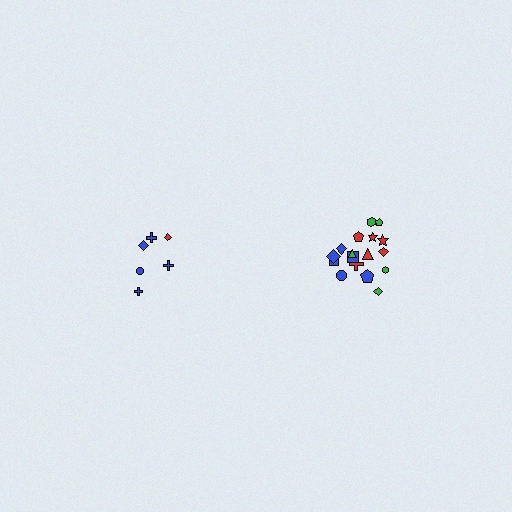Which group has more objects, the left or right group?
The right group.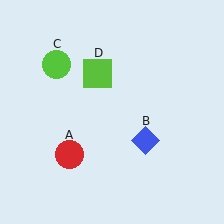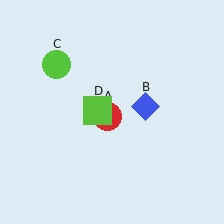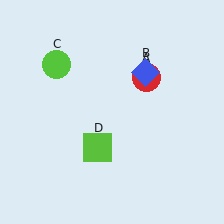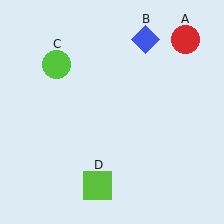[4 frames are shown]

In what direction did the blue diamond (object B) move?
The blue diamond (object B) moved up.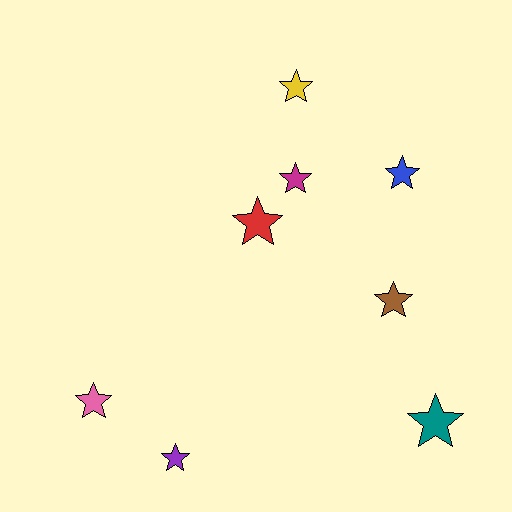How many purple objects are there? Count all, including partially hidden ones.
There is 1 purple object.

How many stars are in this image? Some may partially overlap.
There are 8 stars.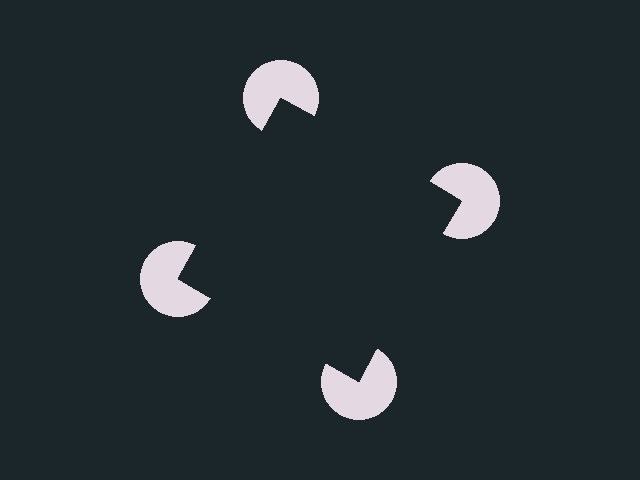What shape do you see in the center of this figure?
An illusory square — its edges are inferred from the aligned wedge cuts in the pac-man discs, not physically drawn.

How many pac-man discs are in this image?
There are 4 — one at each vertex of the illusory square.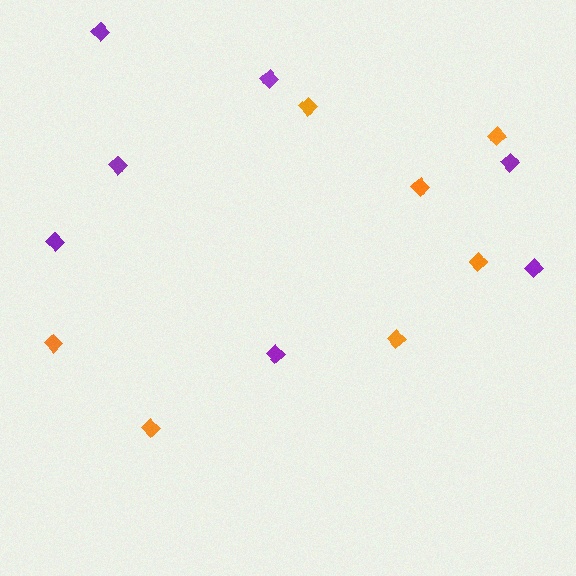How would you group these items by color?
There are 2 groups: one group of purple diamonds (7) and one group of orange diamonds (7).